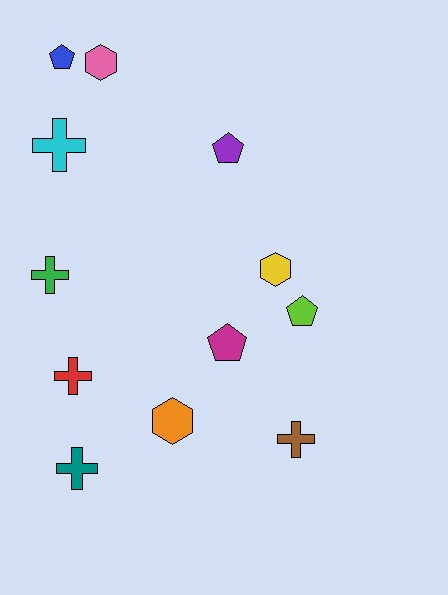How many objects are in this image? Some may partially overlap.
There are 12 objects.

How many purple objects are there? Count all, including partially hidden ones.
There is 1 purple object.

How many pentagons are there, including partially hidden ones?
There are 4 pentagons.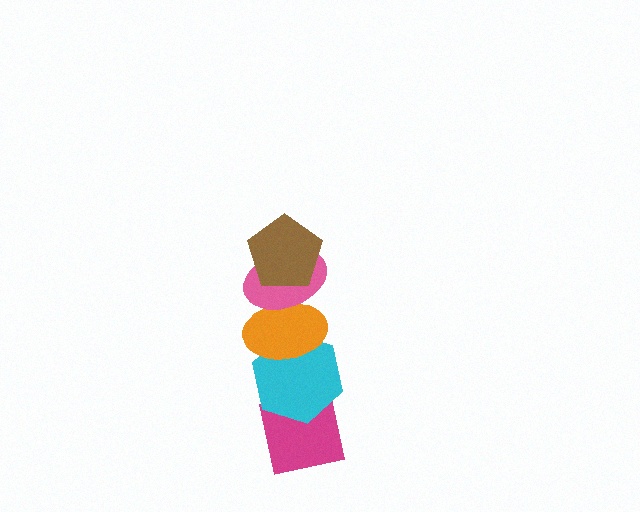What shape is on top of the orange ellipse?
The pink ellipse is on top of the orange ellipse.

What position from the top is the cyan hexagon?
The cyan hexagon is 4th from the top.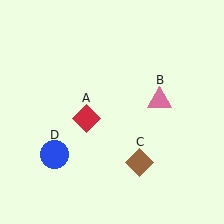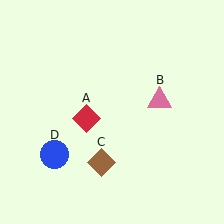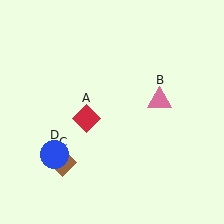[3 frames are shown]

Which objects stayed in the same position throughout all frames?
Red diamond (object A) and pink triangle (object B) and blue circle (object D) remained stationary.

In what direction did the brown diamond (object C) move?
The brown diamond (object C) moved left.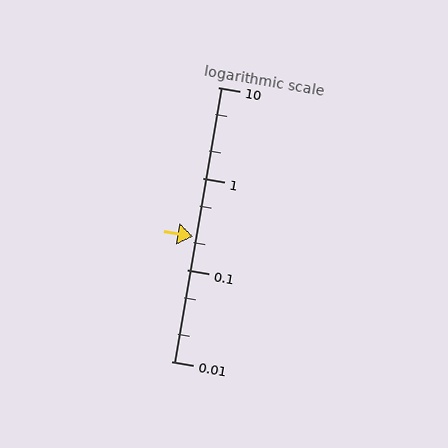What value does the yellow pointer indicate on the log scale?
The pointer indicates approximately 0.23.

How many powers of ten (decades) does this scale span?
The scale spans 3 decades, from 0.01 to 10.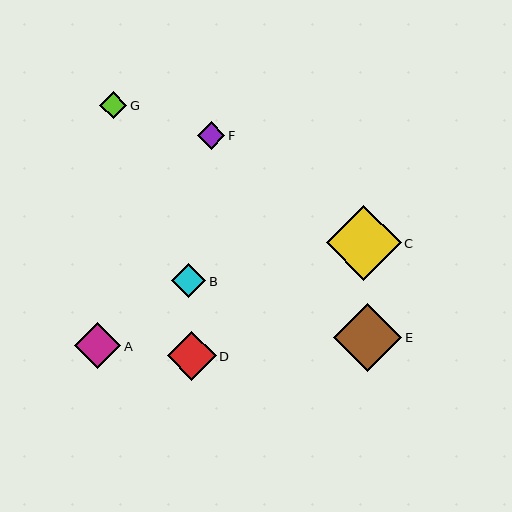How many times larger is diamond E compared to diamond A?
Diamond E is approximately 1.5 times the size of diamond A.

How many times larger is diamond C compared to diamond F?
Diamond C is approximately 2.7 times the size of diamond F.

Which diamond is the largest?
Diamond C is the largest with a size of approximately 75 pixels.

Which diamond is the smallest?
Diamond G is the smallest with a size of approximately 27 pixels.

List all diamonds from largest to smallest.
From largest to smallest: C, E, D, A, B, F, G.